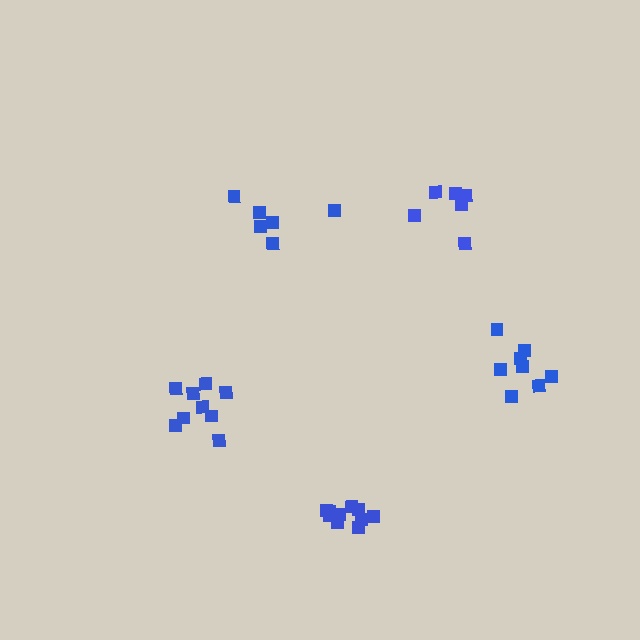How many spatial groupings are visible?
There are 5 spatial groupings.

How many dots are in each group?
Group 1: 6 dots, Group 2: 10 dots, Group 3: 9 dots, Group 4: 8 dots, Group 5: 6 dots (39 total).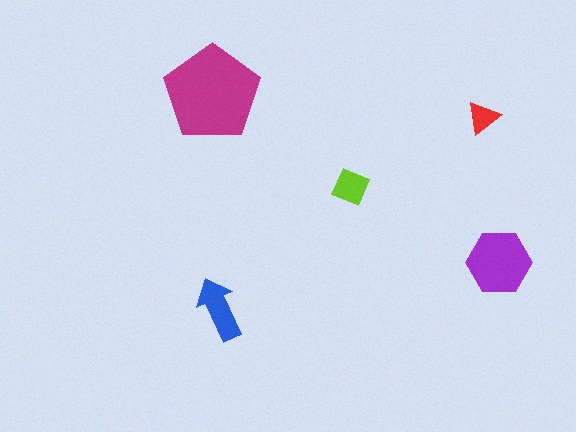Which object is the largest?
The magenta pentagon.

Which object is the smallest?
The red triangle.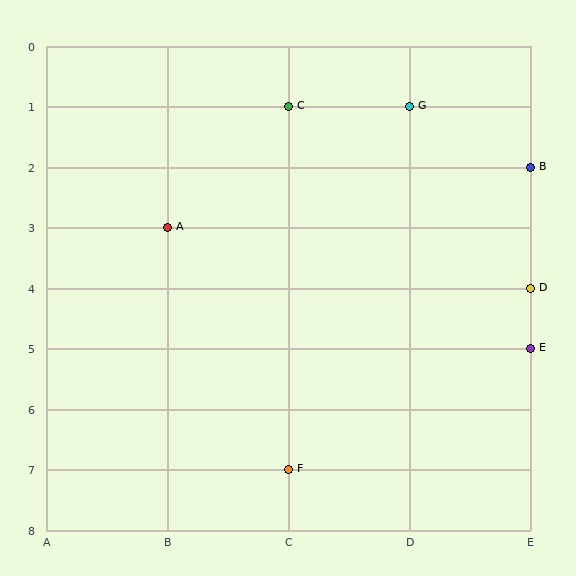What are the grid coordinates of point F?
Point F is at grid coordinates (C, 7).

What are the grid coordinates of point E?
Point E is at grid coordinates (E, 5).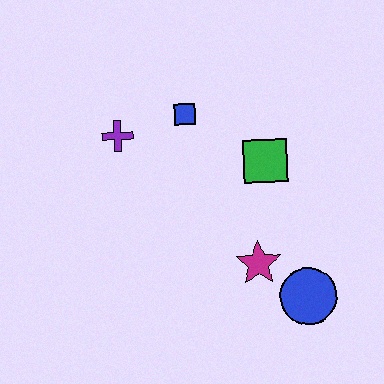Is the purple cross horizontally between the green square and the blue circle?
No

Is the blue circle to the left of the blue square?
No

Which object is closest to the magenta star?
The blue circle is closest to the magenta star.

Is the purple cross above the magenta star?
Yes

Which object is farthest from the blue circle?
The purple cross is farthest from the blue circle.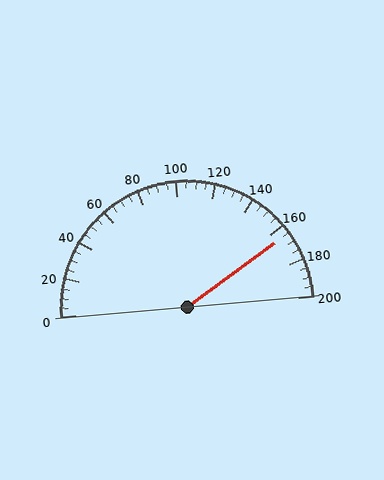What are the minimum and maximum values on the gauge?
The gauge ranges from 0 to 200.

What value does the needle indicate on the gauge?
The needle indicates approximately 165.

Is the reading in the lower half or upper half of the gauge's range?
The reading is in the upper half of the range (0 to 200).